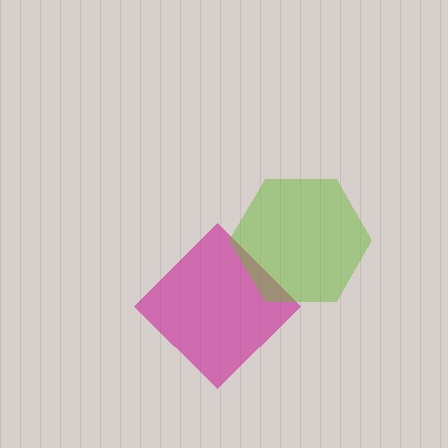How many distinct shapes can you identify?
There are 2 distinct shapes: a magenta diamond, a lime hexagon.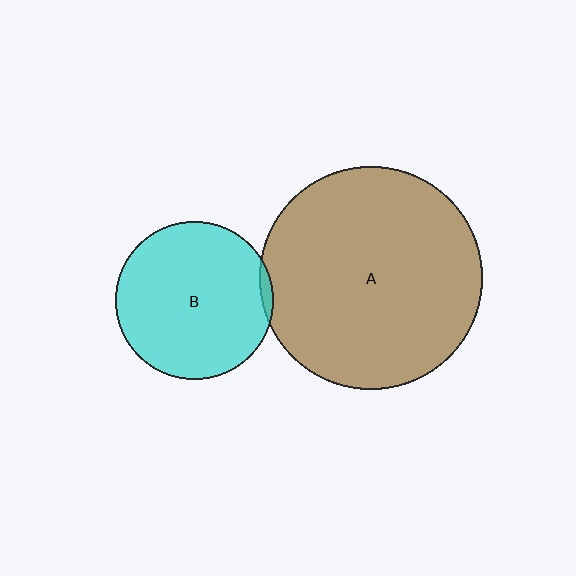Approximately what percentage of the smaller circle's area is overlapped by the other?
Approximately 5%.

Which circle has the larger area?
Circle A (brown).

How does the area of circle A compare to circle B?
Approximately 2.0 times.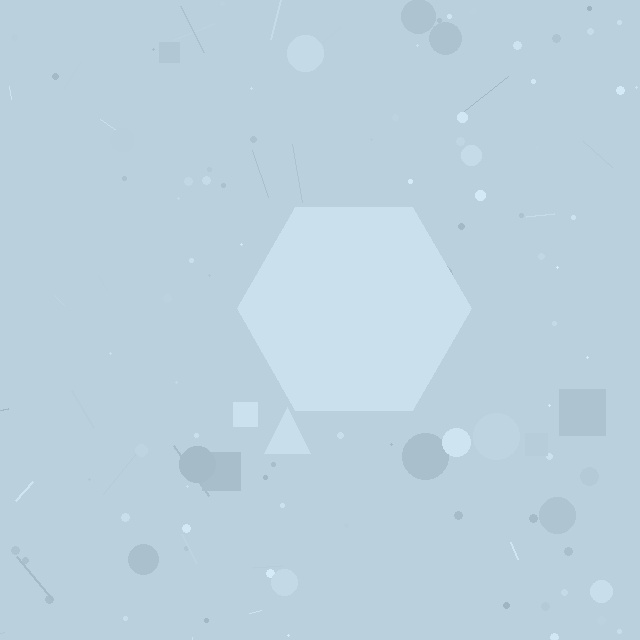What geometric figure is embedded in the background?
A hexagon is embedded in the background.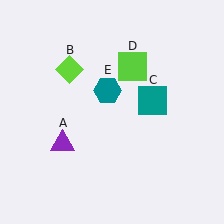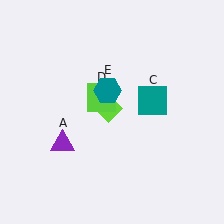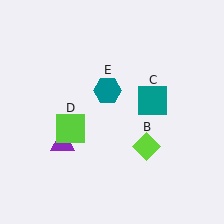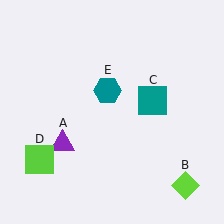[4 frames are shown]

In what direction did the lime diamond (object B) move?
The lime diamond (object B) moved down and to the right.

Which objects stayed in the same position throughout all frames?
Purple triangle (object A) and teal square (object C) and teal hexagon (object E) remained stationary.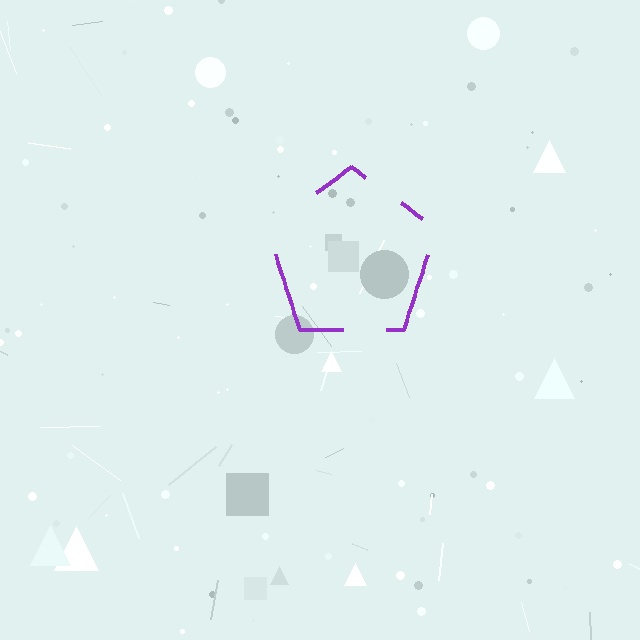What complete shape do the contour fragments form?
The contour fragments form a pentagon.